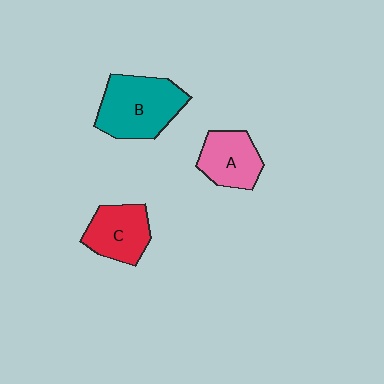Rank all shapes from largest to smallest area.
From largest to smallest: B (teal), C (red), A (pink).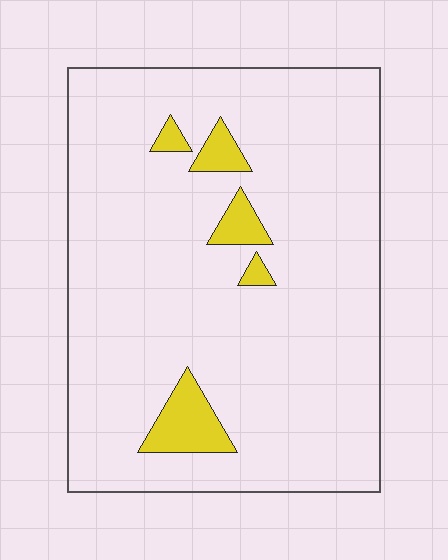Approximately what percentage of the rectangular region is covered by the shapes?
Approximately 5%.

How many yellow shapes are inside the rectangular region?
5.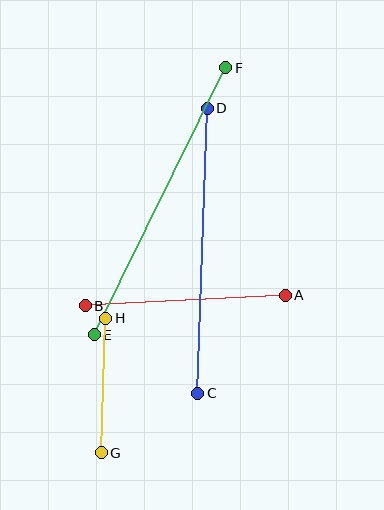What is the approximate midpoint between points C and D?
The midpoint is at approximately (203, 251) pixels.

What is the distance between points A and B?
The distance is approximately 200 pixels.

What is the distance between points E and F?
The distance is approximately 298 pixels.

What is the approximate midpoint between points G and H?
The midpoint is at approximately (104, 385) pixels.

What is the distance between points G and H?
The distance is approximately 135 pixels.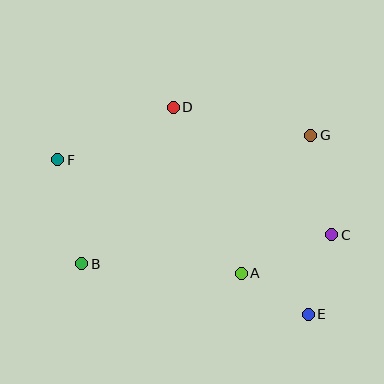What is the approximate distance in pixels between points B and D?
The distance between B and D is approximately 182 pixels.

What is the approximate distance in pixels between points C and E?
The distance between C and E is approximately 83 pixels.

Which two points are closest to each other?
Points A and E are closest to each other.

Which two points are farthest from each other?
Points E and F are farthest from each other.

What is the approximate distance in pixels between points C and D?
The distance between C and D is approximately 204 pixels.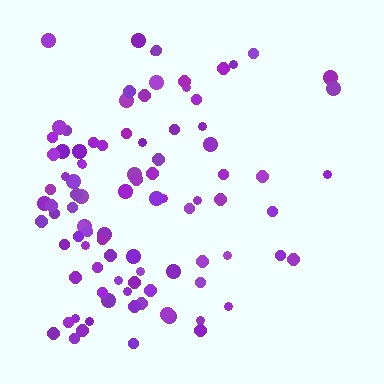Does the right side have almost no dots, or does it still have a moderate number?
Still a moderate number, just noticeably fewer than the left.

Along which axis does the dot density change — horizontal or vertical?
Horizontal.